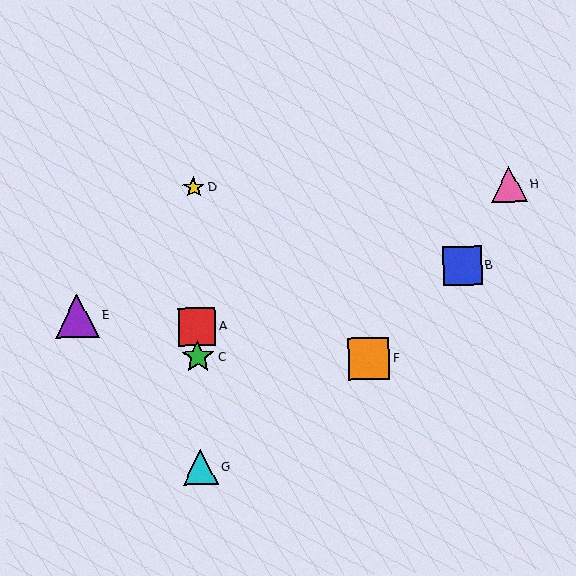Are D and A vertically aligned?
Yes, both are at x≈194.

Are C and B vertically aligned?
No, C is at x≈198 and B is at x≈462.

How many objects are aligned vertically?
4 objects (A, C, D, G) are aligned vertically.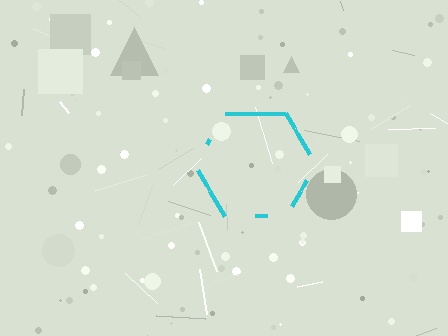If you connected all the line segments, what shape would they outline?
They would outline a hexagon.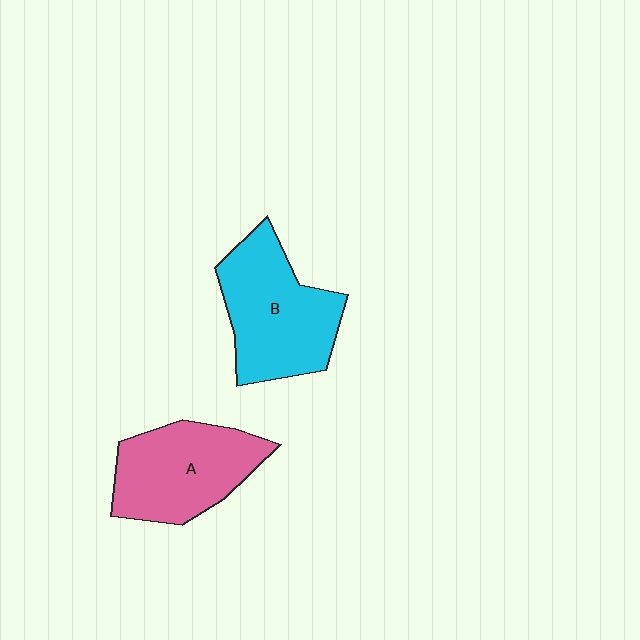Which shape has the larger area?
Shape B (cyan).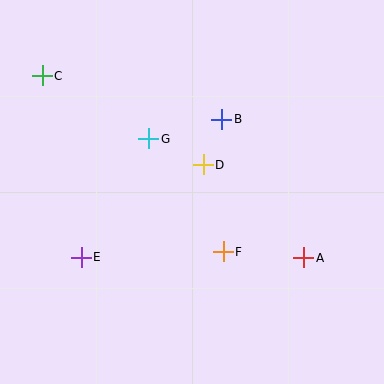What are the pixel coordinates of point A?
Point A is at (304, 258).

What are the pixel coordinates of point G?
Point G is at (149, 139).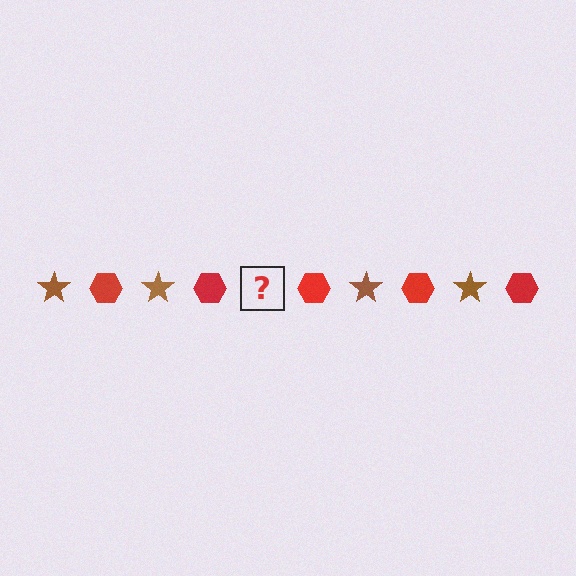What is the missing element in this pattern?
The missing element is a brown star.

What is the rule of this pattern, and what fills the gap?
The rule is that the pattern alternates between brown star and red hexagon. The gap should be filled with a brown star.